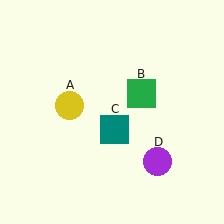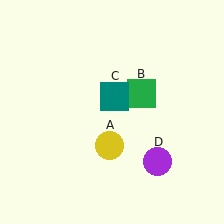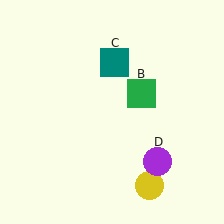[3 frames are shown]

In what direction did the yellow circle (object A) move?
The yellow circle (object A) moved down and to the right.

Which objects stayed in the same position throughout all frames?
Green square (object B) and purple circle (object D) remained stationary.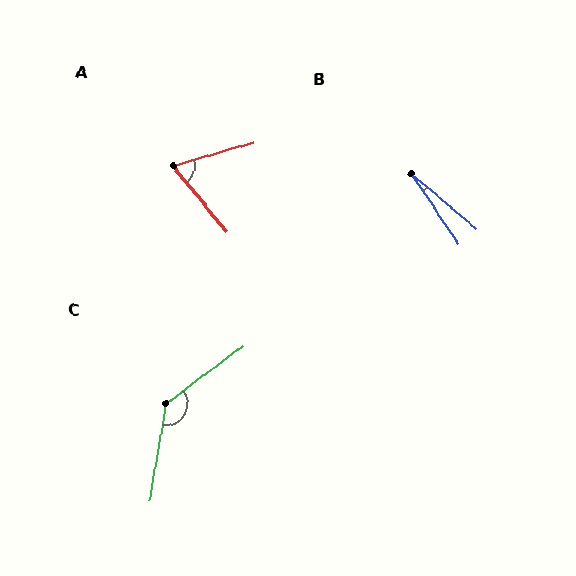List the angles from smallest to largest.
B (16°), A (66°), C (136°).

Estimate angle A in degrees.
Approximately 66 degrees.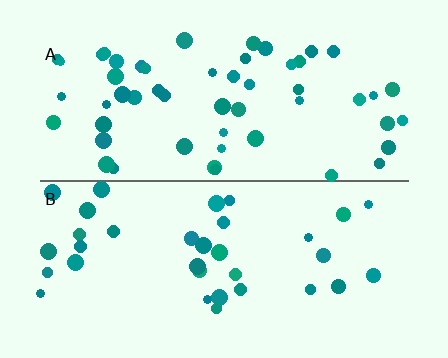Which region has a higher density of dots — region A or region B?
A (the top).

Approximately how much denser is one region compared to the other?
Approximately 1.6× — region A over region B.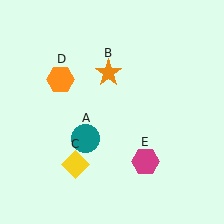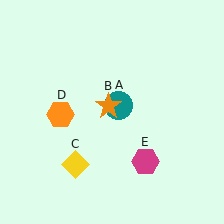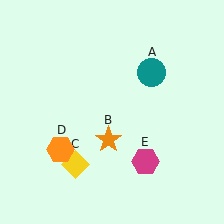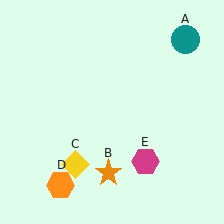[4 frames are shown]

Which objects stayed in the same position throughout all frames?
Yellow diamond (object C) and magenta hexagon (object E) remained stationary.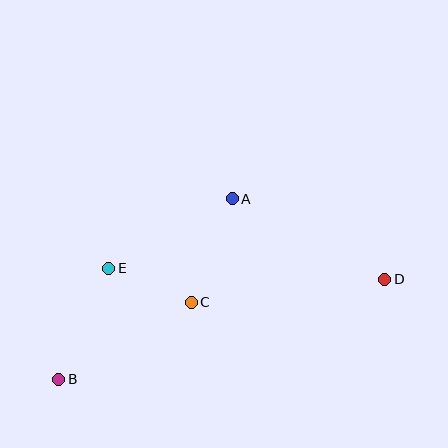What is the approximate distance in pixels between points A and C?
The distance between A and C is approximately 111 pixels.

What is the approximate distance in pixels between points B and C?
The distance between B and C is approximately 153 pixels.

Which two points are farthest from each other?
Points B and D are farthest from each other.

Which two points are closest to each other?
Points C and E are closest to each other.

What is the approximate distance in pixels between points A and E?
The distance between A and E is approximately 142 pixels.